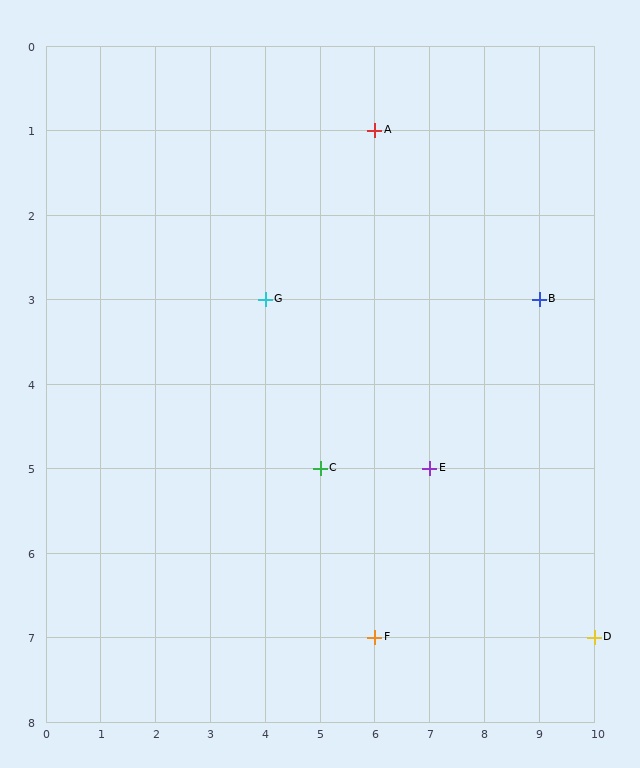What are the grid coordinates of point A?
Point A is at grid coordinates (6, 1).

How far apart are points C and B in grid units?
Points C and B are 4 columns and 2 rows apart (about 4.5 grid units diagonally).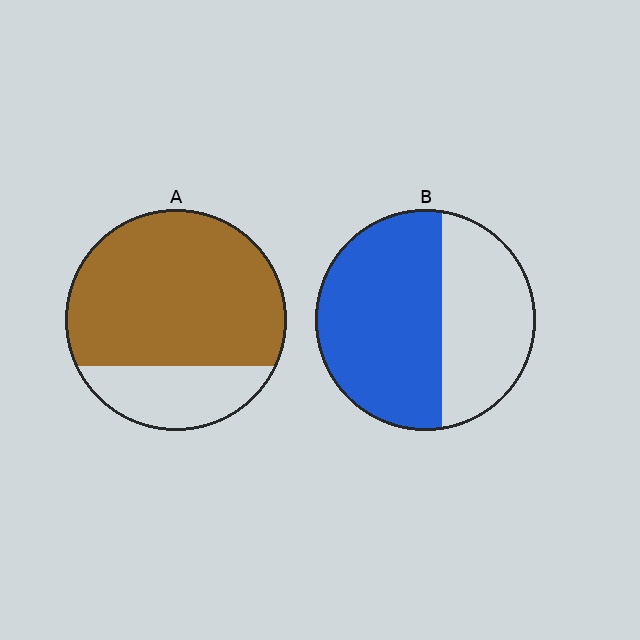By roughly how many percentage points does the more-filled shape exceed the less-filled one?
By roughly 15 percentage points (A over B).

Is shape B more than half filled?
Yes.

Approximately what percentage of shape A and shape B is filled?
A is approximately 75% and B is approximately 60%.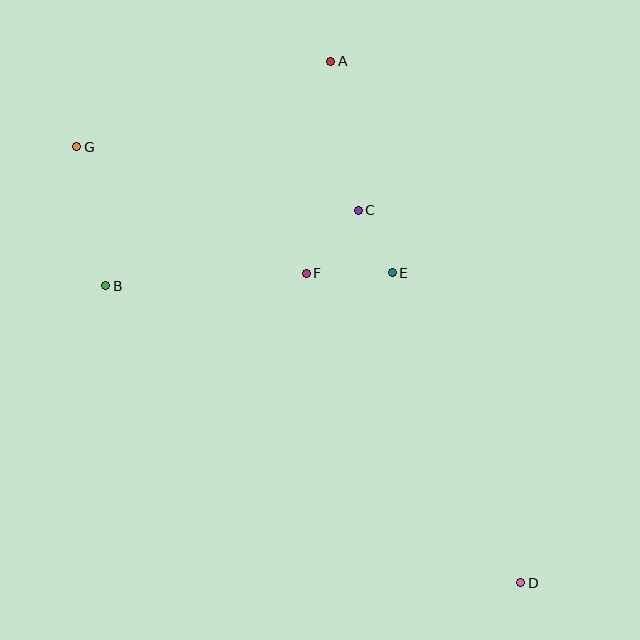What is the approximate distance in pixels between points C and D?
The distance between C and D is approximately 406 pixels.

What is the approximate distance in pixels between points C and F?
The distance between C and F is approximately 81 pixels.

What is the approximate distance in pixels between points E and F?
The distance between E and F is approximately 86 pixels.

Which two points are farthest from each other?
Points D and G are farthest from each other.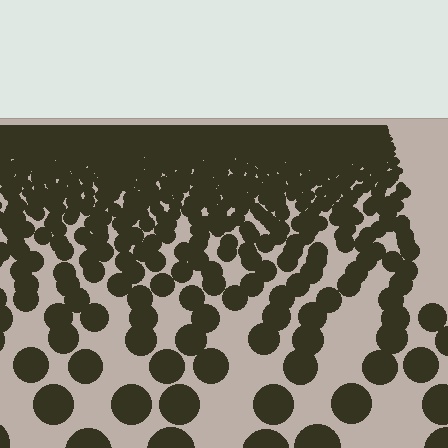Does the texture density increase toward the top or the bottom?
Density increases toward the top.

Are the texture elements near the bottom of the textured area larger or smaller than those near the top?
Larger. Near the bottom, elements are closer to the viewer and appear at a bigger on-screen size.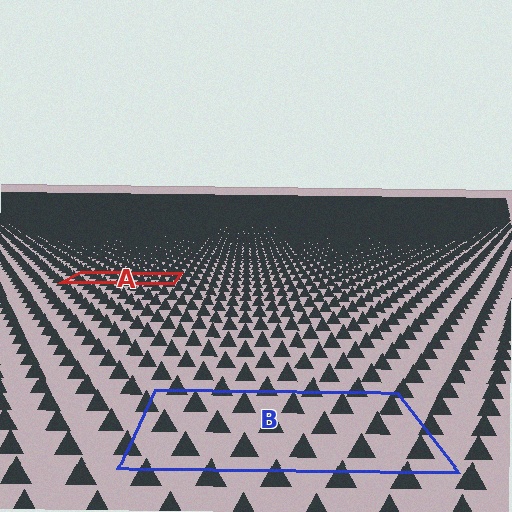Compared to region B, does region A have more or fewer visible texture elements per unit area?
Region A has more texture elements per unit area — they are packed more densely because it is farther away.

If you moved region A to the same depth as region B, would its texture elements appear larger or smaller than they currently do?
They would appear larger. At a closer depth, the same texture elements are projected at a bigger on-screen size.